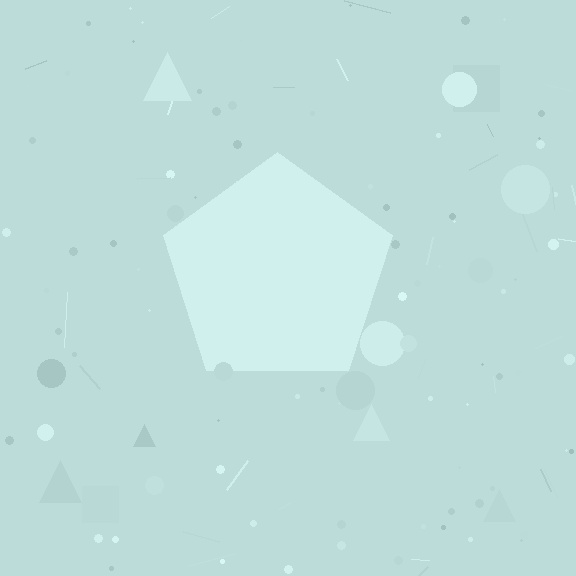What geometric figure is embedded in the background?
A pentagon is embedded in the background.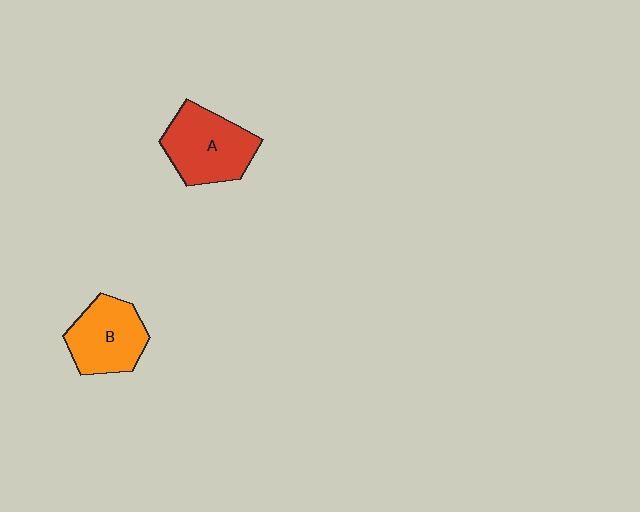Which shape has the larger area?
Shape A (red).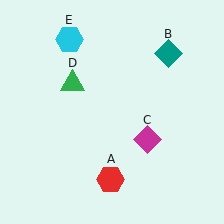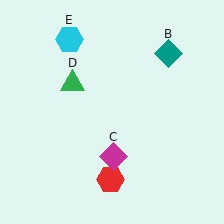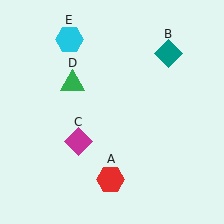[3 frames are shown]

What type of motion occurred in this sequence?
The magenta diamond (object C) rotated clockwise around the center of the scene.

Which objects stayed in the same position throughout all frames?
Red hexagon (object A) and teal diamond (object B) and green triangle (object D) and cyan hexagon (object E) remained stationary.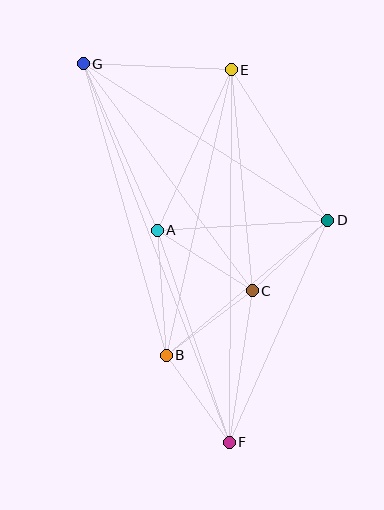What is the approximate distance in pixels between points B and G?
The distance between B and G is approximately 303 pixels.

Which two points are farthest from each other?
Points F and G are farthest from each other.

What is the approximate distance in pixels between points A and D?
The distance between A and D is approximately 171 pixels.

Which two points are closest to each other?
Points C and D are closest to each other.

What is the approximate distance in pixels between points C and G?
The distance between C and G is approximately 283 pixels.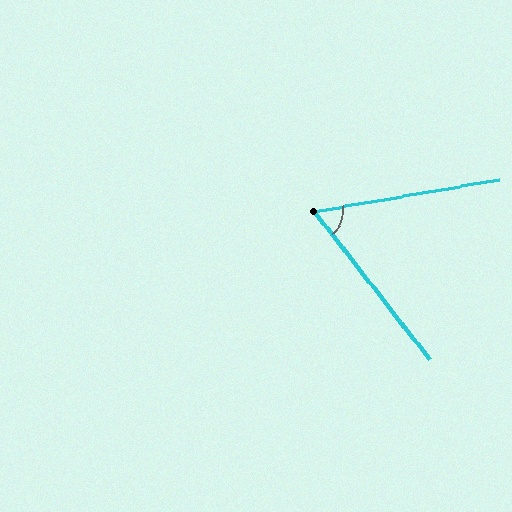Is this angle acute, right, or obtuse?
It is acute.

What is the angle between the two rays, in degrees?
Approximately 62 degrees.